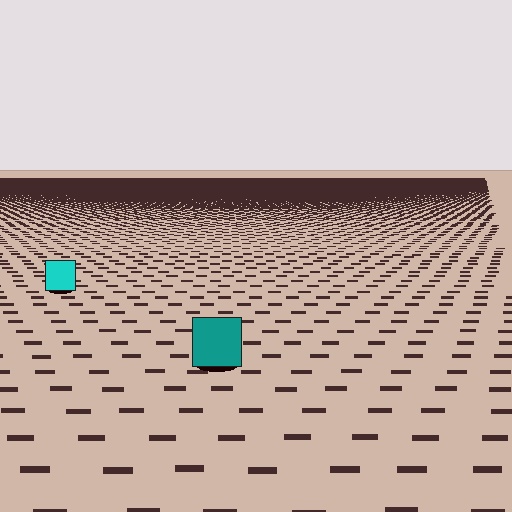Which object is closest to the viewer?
The teal square is closest. The texture marks near it are larger and more spread out.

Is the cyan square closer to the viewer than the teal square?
No. The teal square is closer — you can tell from the texture gradient: the ground texture is coarser near it.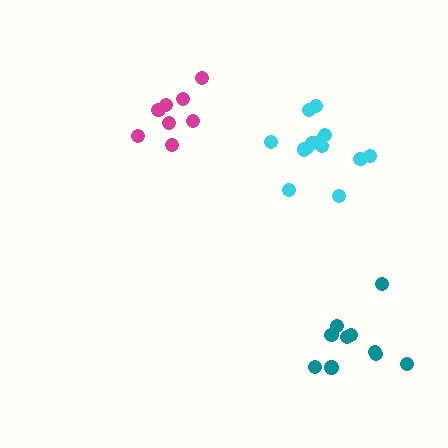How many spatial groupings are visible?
There are 3 spatial groupings.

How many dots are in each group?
Group 1: 13 dots, Group 2: 8 dots, Group 3: 10 dots (31 total).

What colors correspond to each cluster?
The clusters are colored: cyan, magenta, teal.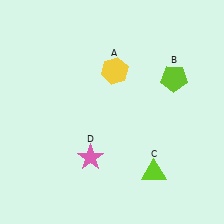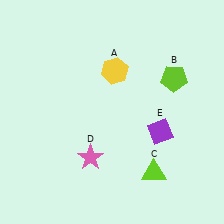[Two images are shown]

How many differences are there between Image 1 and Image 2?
There is 1 difference between the two images.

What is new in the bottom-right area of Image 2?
A purple diamond (E) was added in the bottom-right area of Image 2.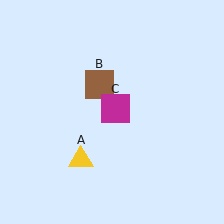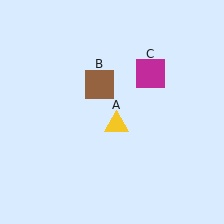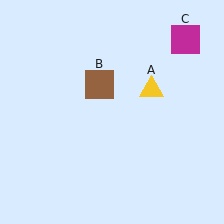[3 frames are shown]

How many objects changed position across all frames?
2 objects changed position: yellow triangle (object A), magenta square (object C).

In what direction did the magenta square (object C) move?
The magenta square (object C) moved up and to the right.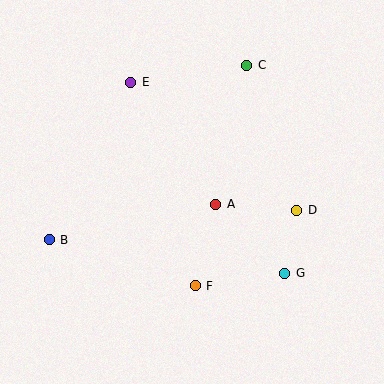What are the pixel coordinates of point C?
Point C is at (247, 65).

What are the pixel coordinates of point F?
Point F is at (195, 286).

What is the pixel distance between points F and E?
The distance between F and E is 213 pixels.